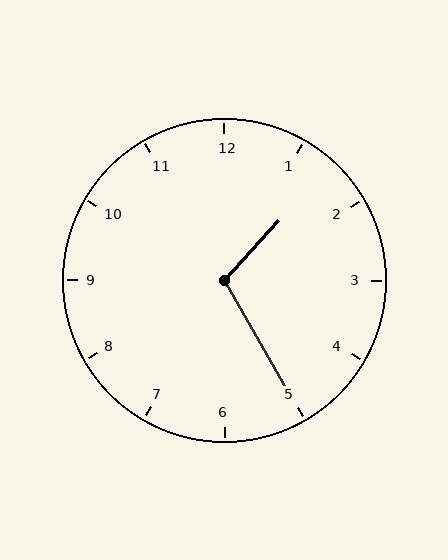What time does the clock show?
1:25.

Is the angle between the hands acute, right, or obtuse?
It is obtuse.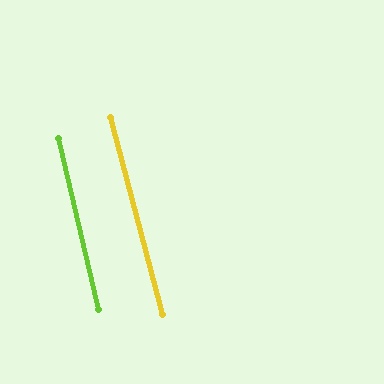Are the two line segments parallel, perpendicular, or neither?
Parallel — their directions differ by only 1.8°.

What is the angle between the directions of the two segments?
Approximately 2 degrees.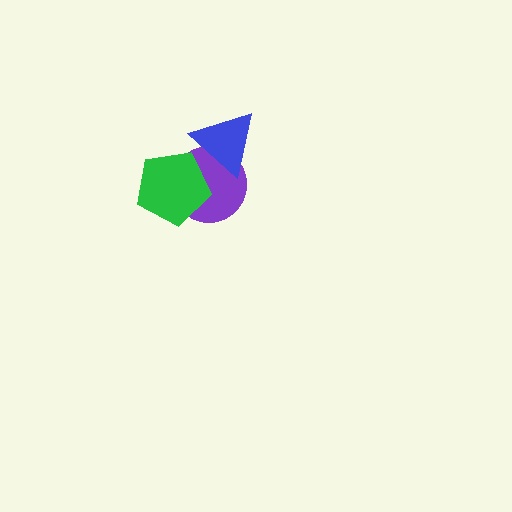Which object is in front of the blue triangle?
The green pentagon is in front of the blue triangle.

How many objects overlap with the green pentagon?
2 objects overlap with the green pentagon.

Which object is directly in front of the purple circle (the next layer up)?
The blue triangle is directly in front of the purple circle.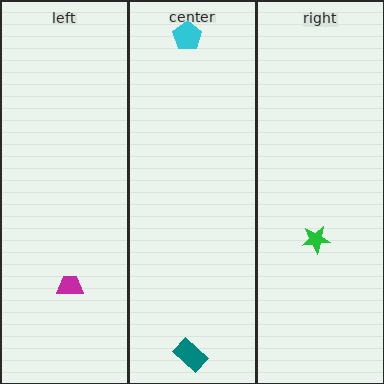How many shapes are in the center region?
2.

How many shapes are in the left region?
1.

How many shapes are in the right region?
1.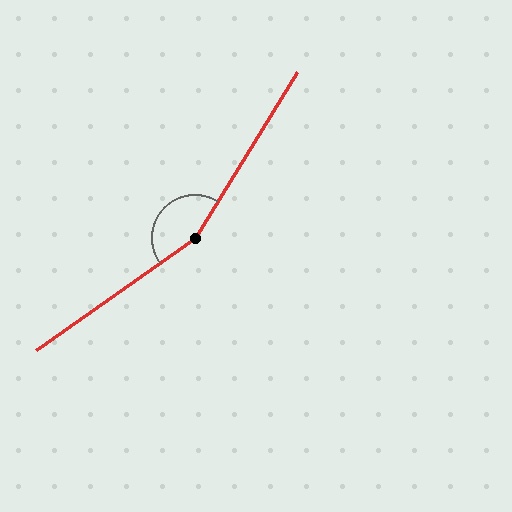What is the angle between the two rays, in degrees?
Approximately 157 degrees.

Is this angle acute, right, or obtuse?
It is obtuse.